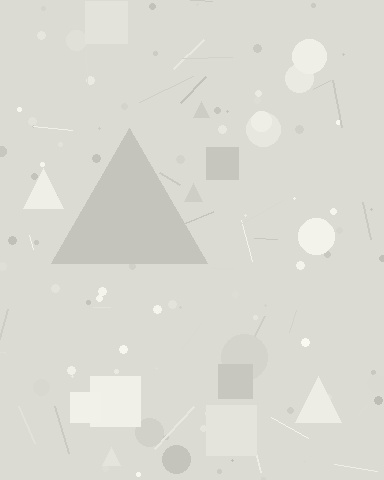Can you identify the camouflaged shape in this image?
The camouflaged shape is a triangle.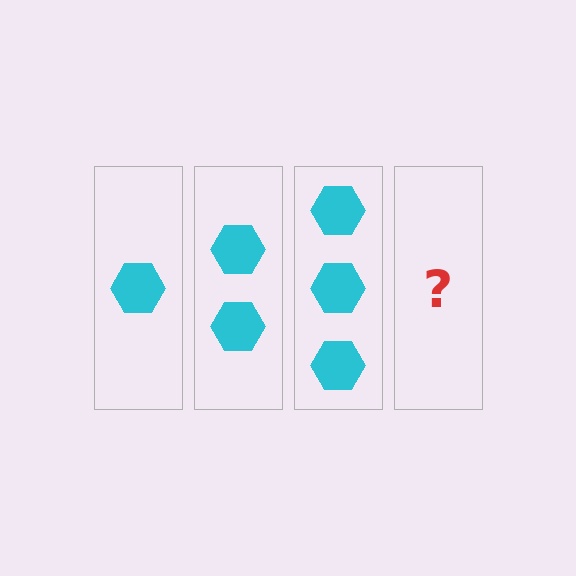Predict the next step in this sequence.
The next step is 4 hexagons.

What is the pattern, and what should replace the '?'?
The pattern is that each step adds one more hexagon. The '?' should be 4 hexagons.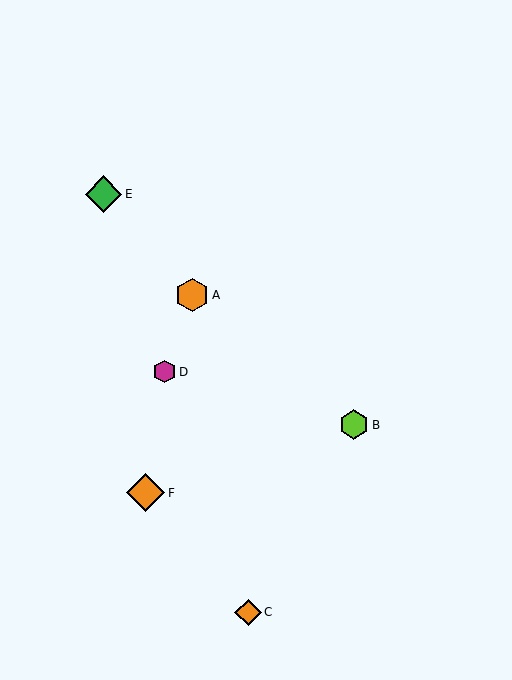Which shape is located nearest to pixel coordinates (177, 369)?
The magenta hexagon (labeled D) at (165, 372) is nearest to that location.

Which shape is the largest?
The orange diamond (labeled F) is the largest.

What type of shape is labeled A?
Shape A is an orange hexagon.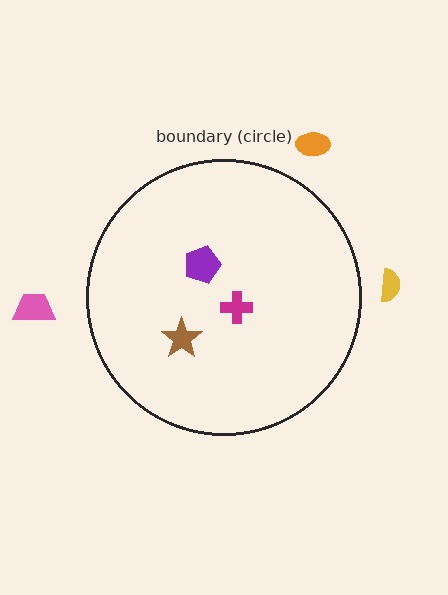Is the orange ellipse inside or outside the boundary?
Outside.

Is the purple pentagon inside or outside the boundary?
Inside.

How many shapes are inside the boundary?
3 inside, 3 outside.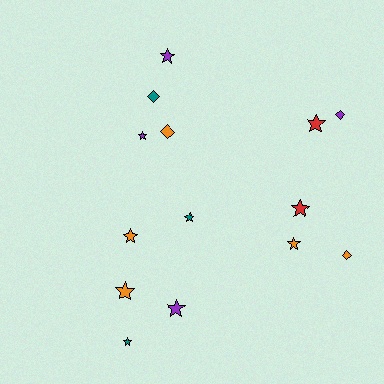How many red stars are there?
There are 2 red stars.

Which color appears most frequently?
Orange, with 5 objects.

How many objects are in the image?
There are 14 objects.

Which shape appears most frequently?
Star, with 10 objects.